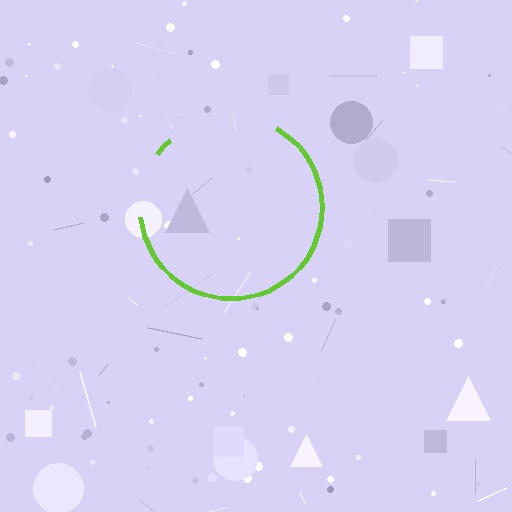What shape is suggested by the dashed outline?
The dashed outline suggests a circle.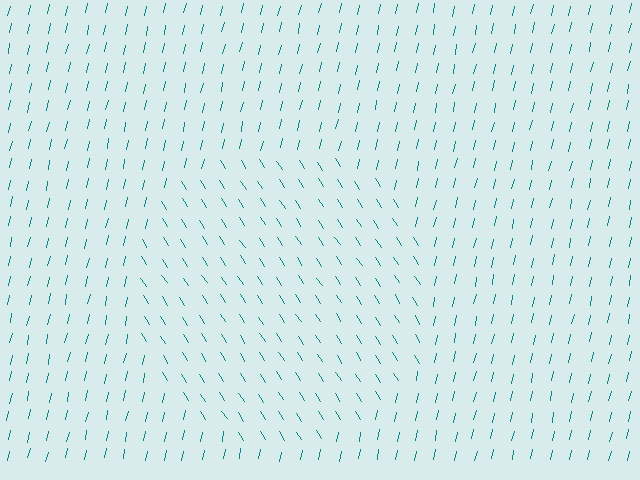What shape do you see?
I see a circle.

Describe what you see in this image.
The image is filled with small teal line segments. A circle region in the image has lines oriented differently from the surrounding lines, creating a visible texture boundary.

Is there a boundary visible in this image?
Yes, there is a texture boundary formed by a change in line orientation.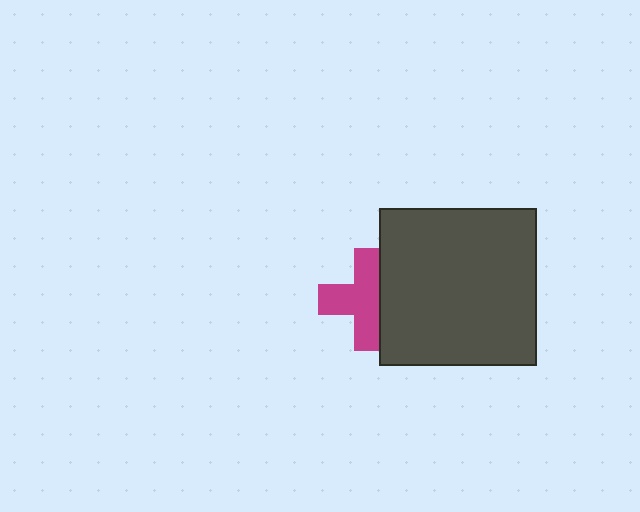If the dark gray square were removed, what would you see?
You would see the complete magenta cross.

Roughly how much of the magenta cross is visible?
Most of it is visible (roughly 68%).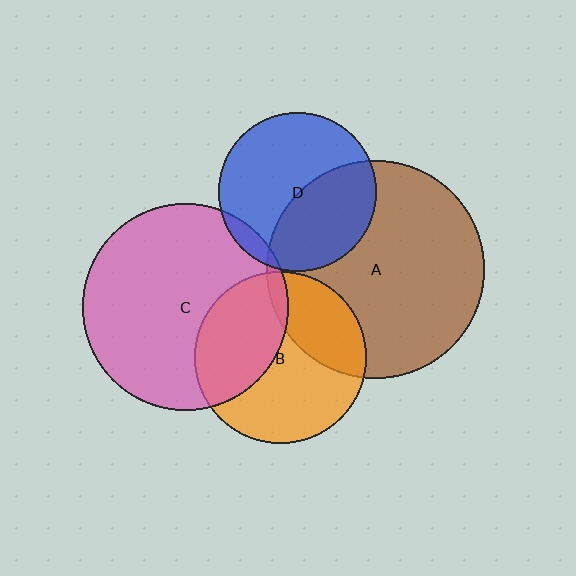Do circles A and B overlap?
Yes.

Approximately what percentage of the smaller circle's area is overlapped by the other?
Approximately 30%.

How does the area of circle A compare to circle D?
Approximately 1.9 times.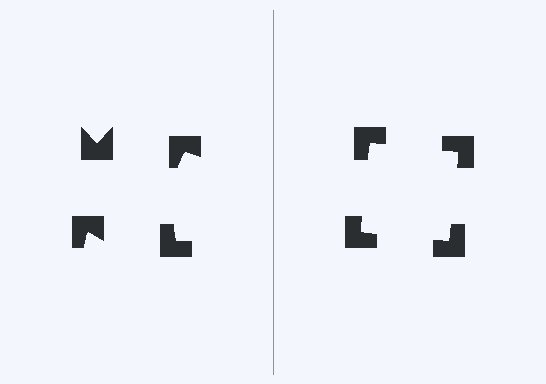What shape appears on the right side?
An illusory square.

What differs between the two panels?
The notched squares are positioned identically on both sides; only the wedge orientations differ. On the right they align to a square; on the left they are misaligned.